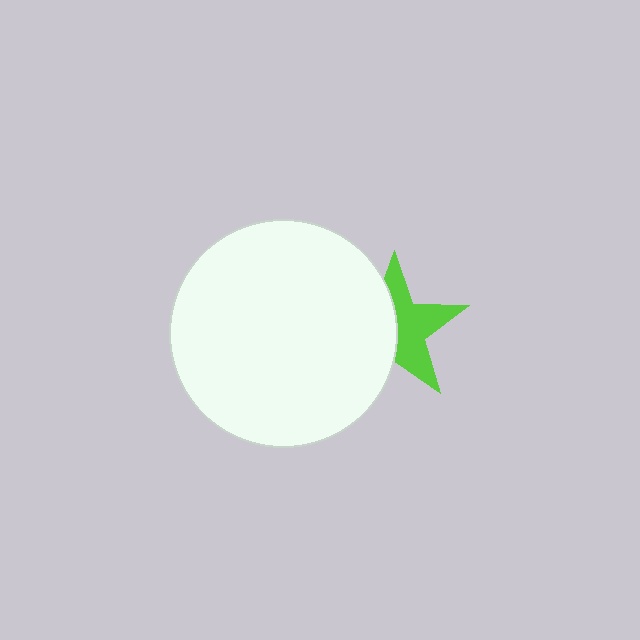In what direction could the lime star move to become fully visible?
The lime star could move right. That would shift it out from behind the white circle entirely.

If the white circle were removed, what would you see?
You would see the complete lime star.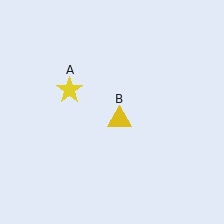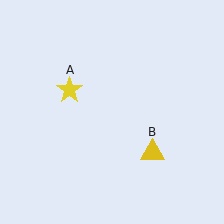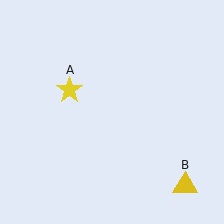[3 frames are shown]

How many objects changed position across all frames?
1 object changed position: yellow triangle (object B).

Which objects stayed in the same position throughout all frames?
Yellow star (object A) remained stationary.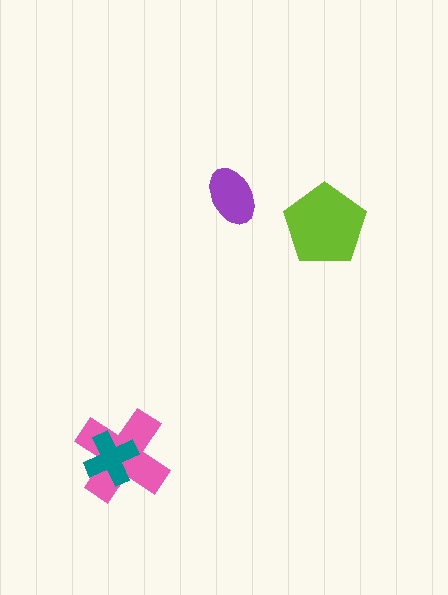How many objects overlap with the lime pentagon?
0 objects overlap with the lime pentagon.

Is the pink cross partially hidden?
Yes, it is partially covered by another shape.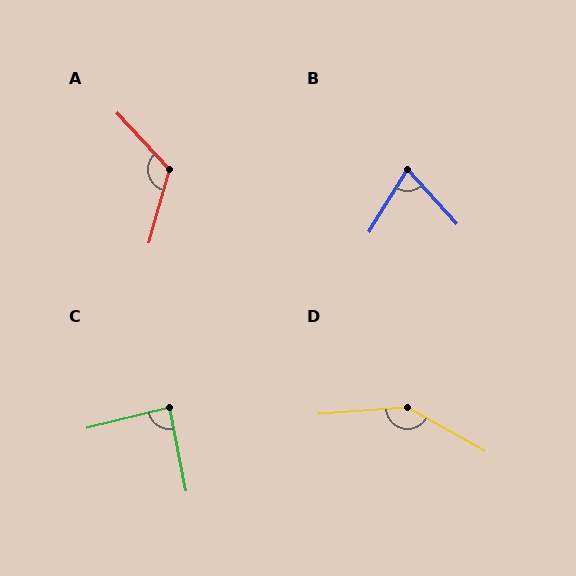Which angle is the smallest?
B, at approximately 73 degrees.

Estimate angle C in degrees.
Approximately 88 degrees.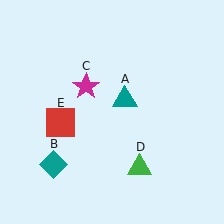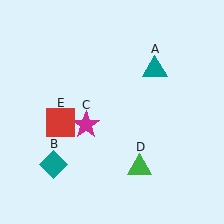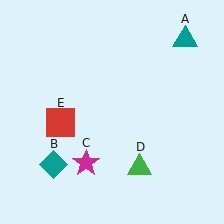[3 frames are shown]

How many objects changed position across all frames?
2 objects changed position: teal triangle (object A), magenta star (object C).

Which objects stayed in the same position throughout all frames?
Teal diamond (object B) and green triangle (object D) and red square (object E) remained stationary.